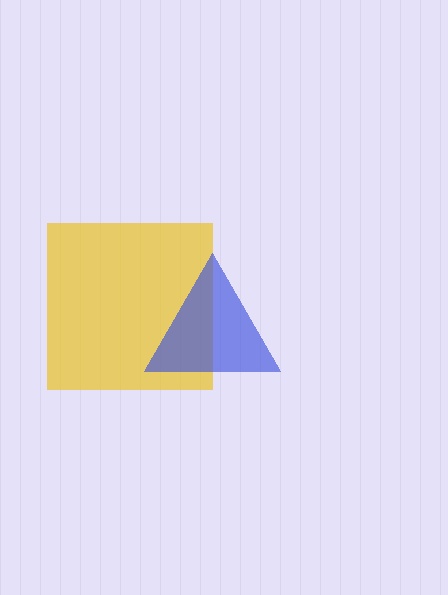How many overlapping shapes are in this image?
There are 2 overlapping shapes in the image.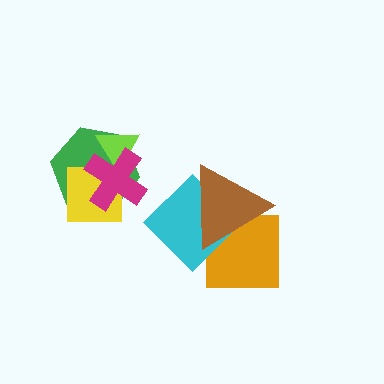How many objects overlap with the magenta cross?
3 objects overlap with the magenta cross.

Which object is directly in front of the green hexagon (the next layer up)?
The lime triangle is directly in front of the green hexagon.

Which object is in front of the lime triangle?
The magenta cross is in front of the lime triangle.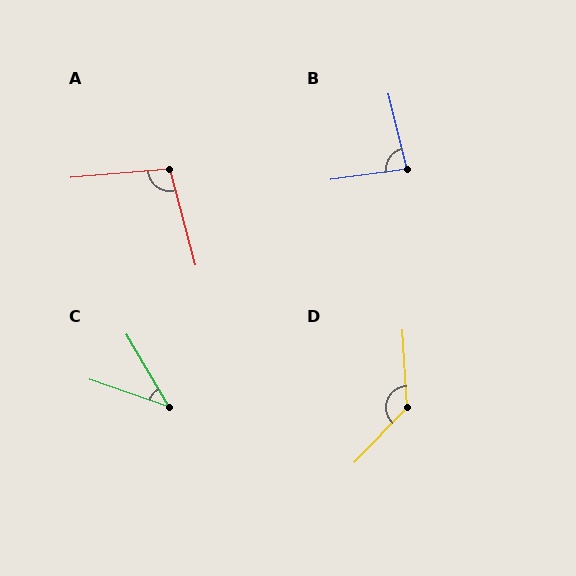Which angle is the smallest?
C, at approximately 40 degrees.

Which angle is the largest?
D, at approximately 133 degrees.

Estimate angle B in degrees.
Approximately 84 degrees.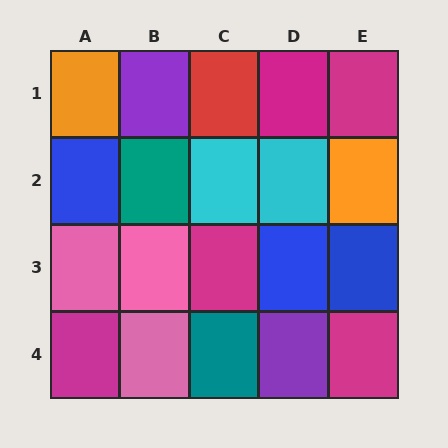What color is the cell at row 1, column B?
Purple.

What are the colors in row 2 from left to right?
Blue, teal, cyan, cyan, orange.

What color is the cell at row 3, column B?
Pink.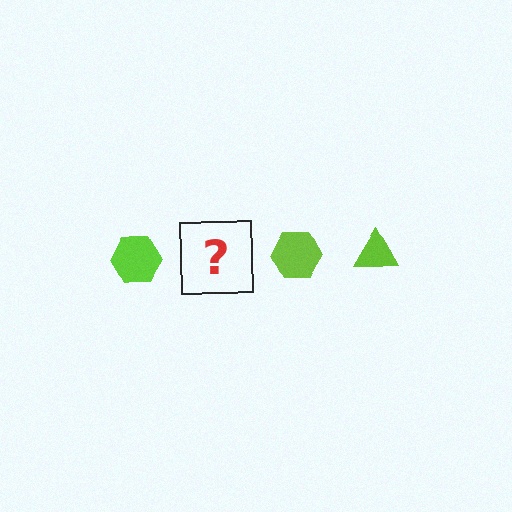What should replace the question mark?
The question mark should be replaced with a lime triangle.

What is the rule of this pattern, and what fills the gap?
The rule is that the pattern cycles through hexagon, triangle shapes in lime. The gap should be filled with a lime triangle.